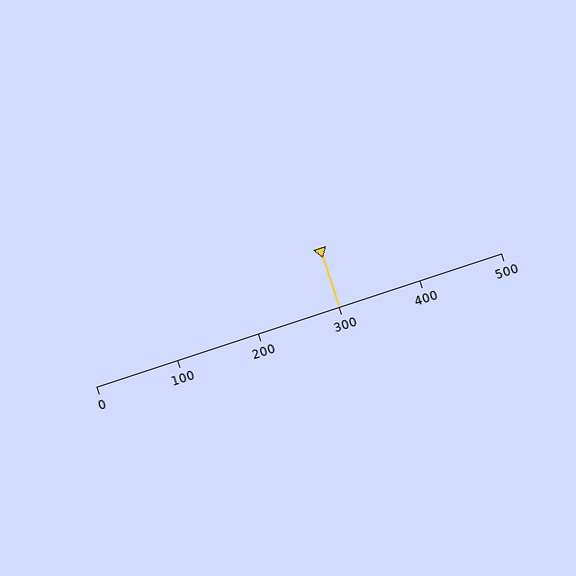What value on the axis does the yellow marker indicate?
The marker indicates approximately 300.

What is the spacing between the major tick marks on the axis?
The major ticks are spaced 100 apart.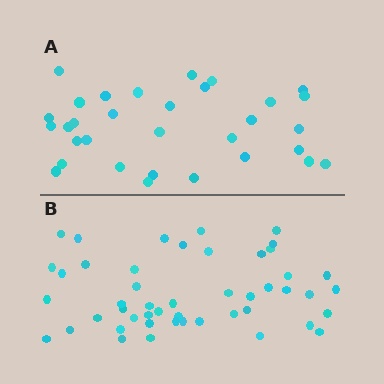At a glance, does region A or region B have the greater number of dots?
Region B (the bottom region) has more dots.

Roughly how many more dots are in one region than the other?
Region B has approximately 15 more dots than region A.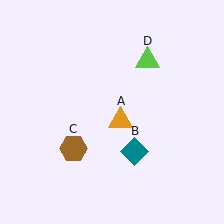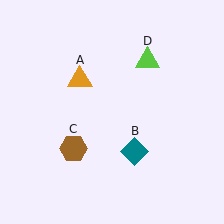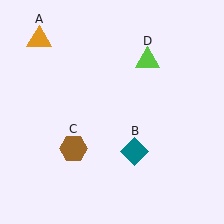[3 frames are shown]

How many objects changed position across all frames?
1 object changed position: orange triangle (object A).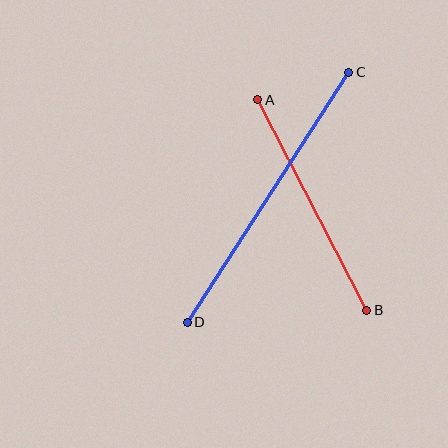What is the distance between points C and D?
The distance is approximately 297 pixels.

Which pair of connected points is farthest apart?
Points C and D are farthest apart.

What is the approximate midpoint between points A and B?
The midpoint is at approximately (312, 205) pixels.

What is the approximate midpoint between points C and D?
The midpoint is at approximately (268, 197) pixels.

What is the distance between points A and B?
The distance is approximately 237 pixels.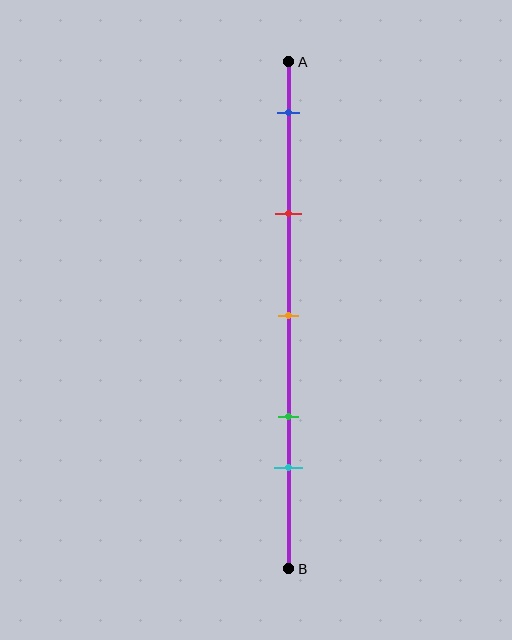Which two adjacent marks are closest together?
The green and cyan marks are the closest adjacent pair.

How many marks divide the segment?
There are 5 marks dividing the segment.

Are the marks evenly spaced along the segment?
No, the marks are not evenly spaced.